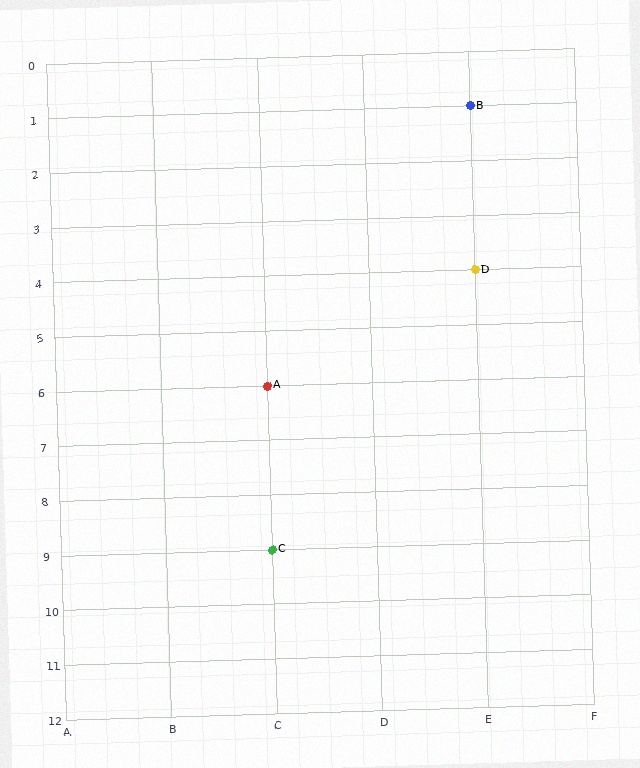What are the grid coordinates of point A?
Point A is at grid coordinates (C, 6).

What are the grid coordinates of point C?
Point C is at grid coordinates (C, 9).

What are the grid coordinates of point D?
Point D is at grid coordinates (E, 4).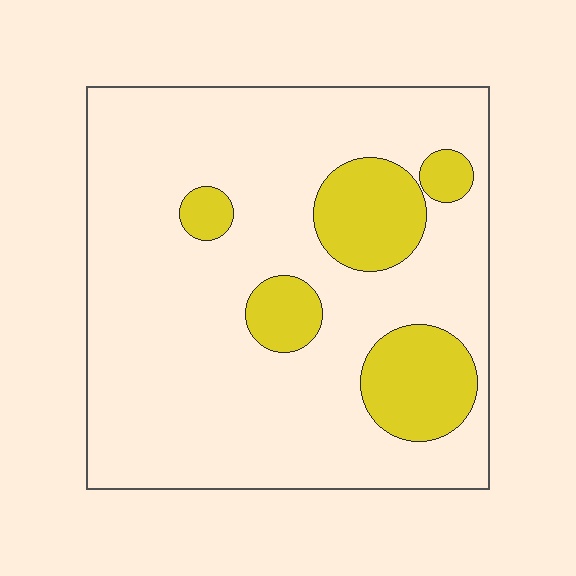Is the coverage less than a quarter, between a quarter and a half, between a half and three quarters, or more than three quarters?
Less than a quarter.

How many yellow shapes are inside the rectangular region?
5.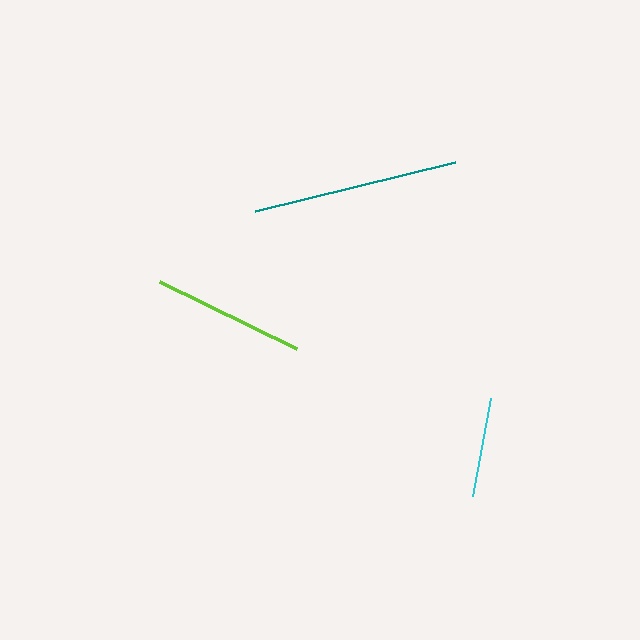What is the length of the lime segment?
The lime segment is approximately 153 pixels long.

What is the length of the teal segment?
The teal segment is approximately 205 pixels long.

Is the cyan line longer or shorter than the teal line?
The teal line is longer than the cyan line.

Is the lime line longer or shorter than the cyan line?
The lime line is longer than the cyan line.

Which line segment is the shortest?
The cyan line is the shortest at approximately 99 pixels.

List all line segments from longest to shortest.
From longest to shortest: teal, lime, cyan.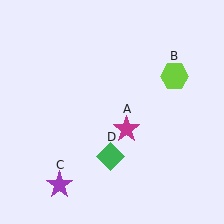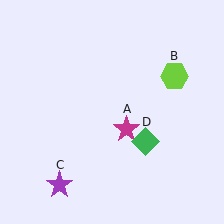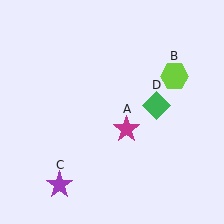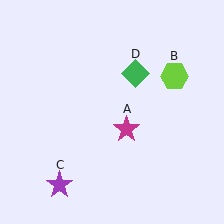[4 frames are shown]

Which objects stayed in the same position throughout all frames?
Magenta star (object A) and lime hexagon (object B) and purple star (object C) remained stationary.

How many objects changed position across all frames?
1 object changed position: green diamond (object D).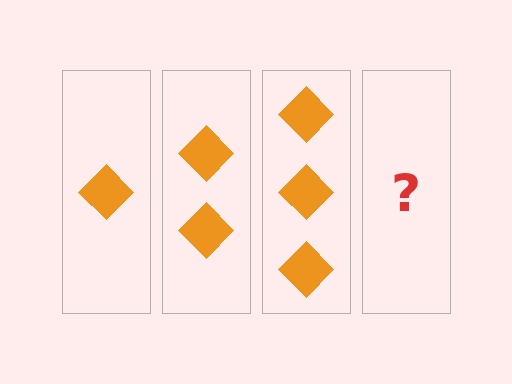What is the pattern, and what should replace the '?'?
The pattern is that each step adds one more diamond. The '?' should be 4 diamonds.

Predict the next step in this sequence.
The next step is 4 diamonds.